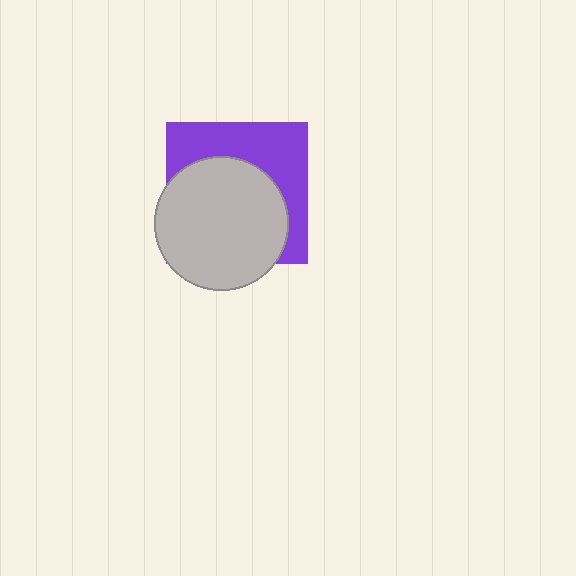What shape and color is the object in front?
The object in front is a light gray circle.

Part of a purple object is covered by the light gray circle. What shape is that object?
It is a square.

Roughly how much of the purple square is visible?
A small part of it is visible (roughly 42%).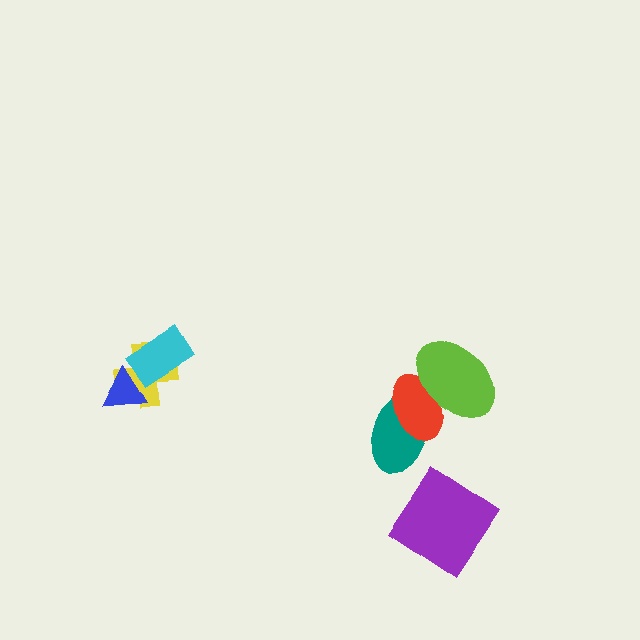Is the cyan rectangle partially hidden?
No, no other shape covers it.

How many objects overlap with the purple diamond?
0 objects overlap with the purple diamond.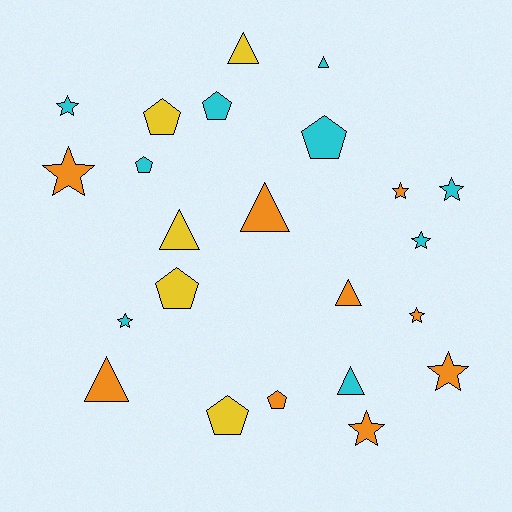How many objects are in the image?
There are 23 objects.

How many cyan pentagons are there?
There are 3 cyan pentagons.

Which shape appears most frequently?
Star, with 9 objects.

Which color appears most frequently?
Orange, with 9 objects.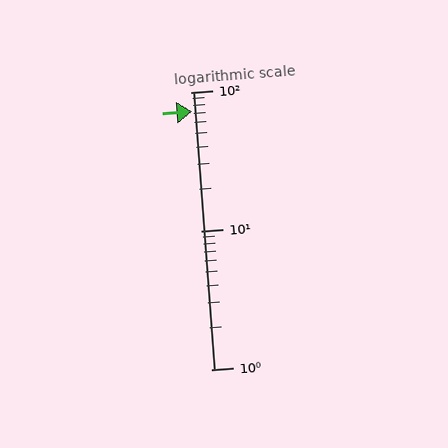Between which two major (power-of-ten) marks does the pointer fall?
The pointer is between 10 and 100.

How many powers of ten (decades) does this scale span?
The scale spans 2 decades, from 1 to 100.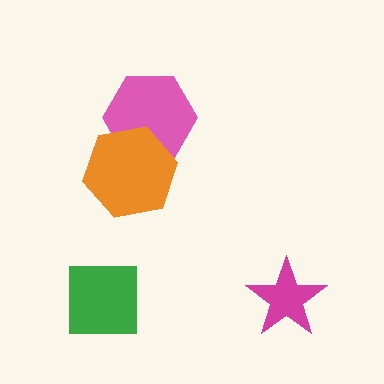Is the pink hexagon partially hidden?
Yes, it is partially covered by another shape.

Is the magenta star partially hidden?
No, no other shape covers it.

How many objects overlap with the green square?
0 objects overlap with the green square.